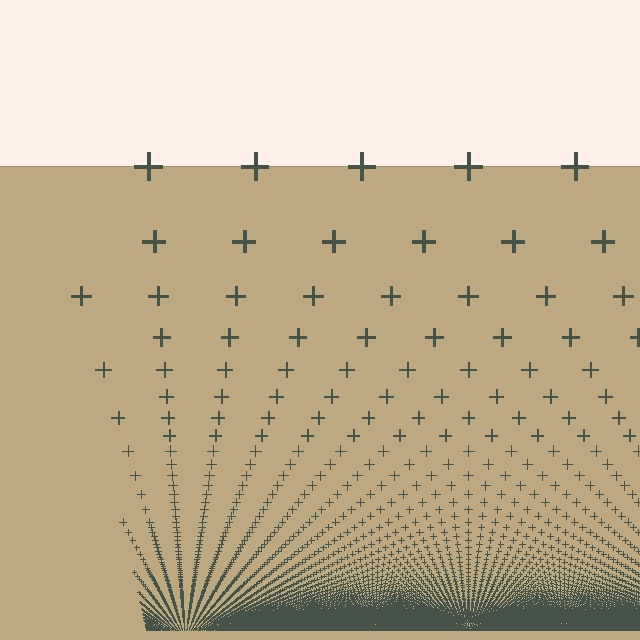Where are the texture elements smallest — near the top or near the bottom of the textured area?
Near the bottom.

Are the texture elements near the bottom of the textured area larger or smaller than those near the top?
Smaller. The gradient is inverted — elements near the bottom are smaller and denser.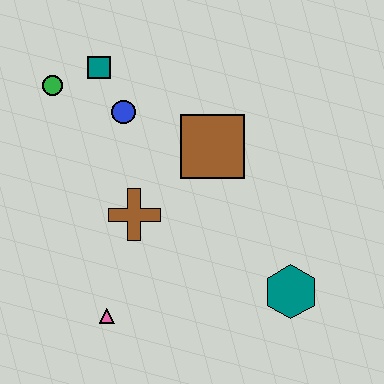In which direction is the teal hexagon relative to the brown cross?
The teal hexagon is to the right of the brown cross.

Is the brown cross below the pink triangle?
No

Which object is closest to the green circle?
The teal square is closest to the green circle.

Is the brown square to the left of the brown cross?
No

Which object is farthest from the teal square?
The teal hexagon is farthest from the teal square.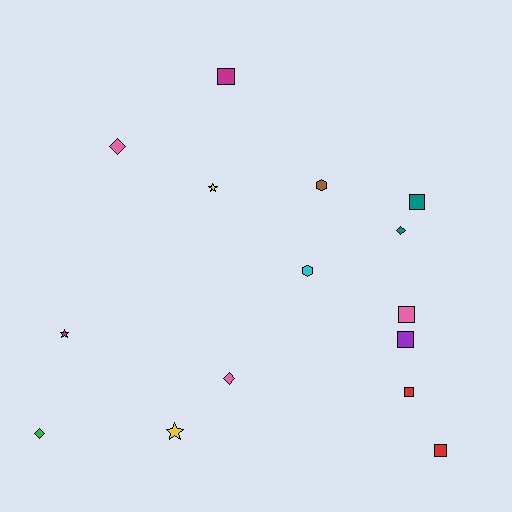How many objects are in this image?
There are 15 objects.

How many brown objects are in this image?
There is 1 brown object.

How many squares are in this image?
There are 6 squares.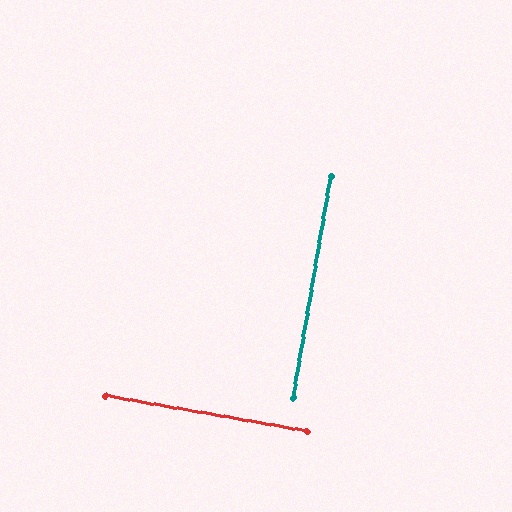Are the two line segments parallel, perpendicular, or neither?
Perpendicular — they meet at approximately 90°.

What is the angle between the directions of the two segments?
Approximately 90 degrees.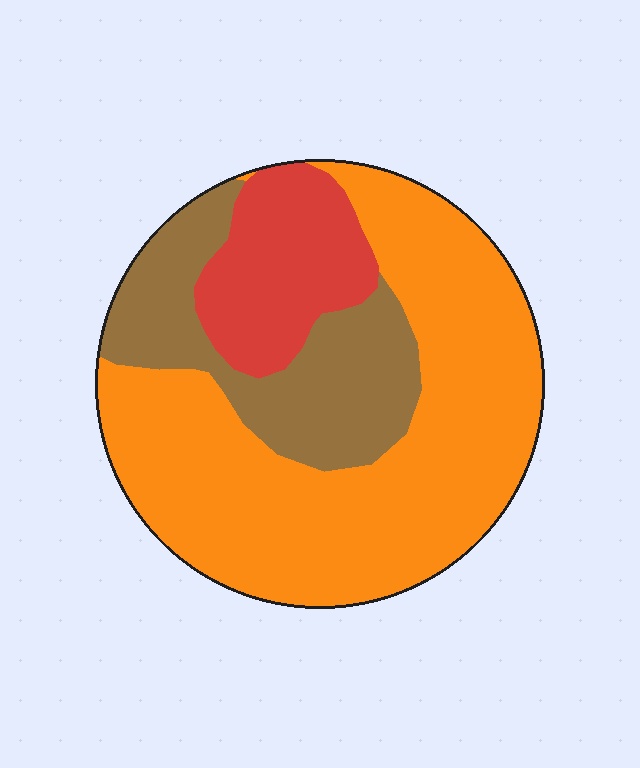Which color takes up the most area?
Orange, at roughly 60%.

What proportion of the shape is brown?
Brown covers 24% of the shape.